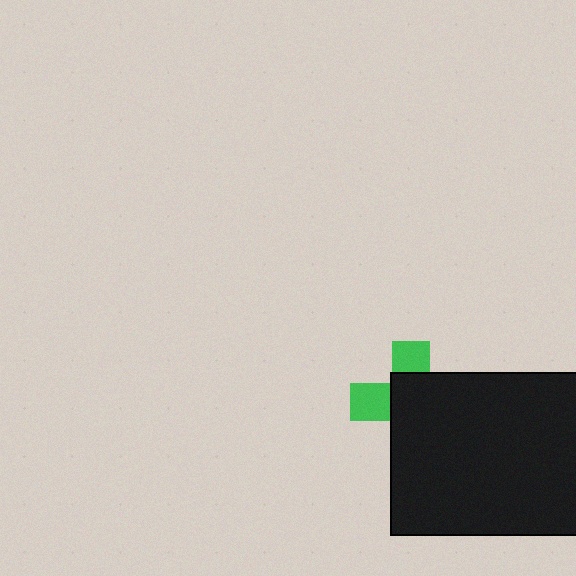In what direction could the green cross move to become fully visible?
The green cross could move toward the upper-left. That would shift it out from behind the black rectangle entirely.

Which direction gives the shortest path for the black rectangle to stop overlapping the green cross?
Moving toward the lower-right gives the shortest separation.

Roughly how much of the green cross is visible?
A small part of it is visible (roughly 34%).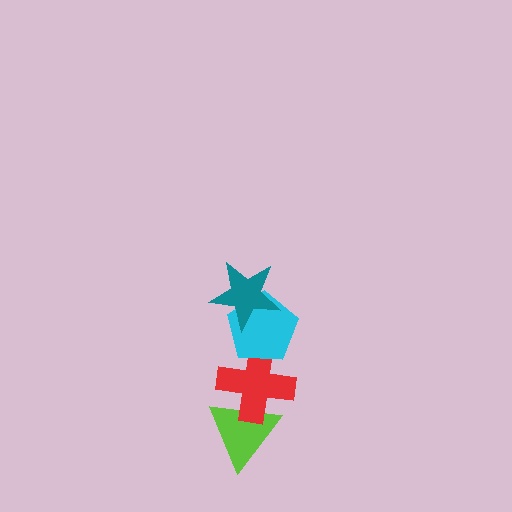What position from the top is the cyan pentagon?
The cyan pentagon is 2nd from the top.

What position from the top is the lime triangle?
The lime triangle is 4th from the top.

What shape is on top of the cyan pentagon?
The teal star is on top of the cyan pentagon.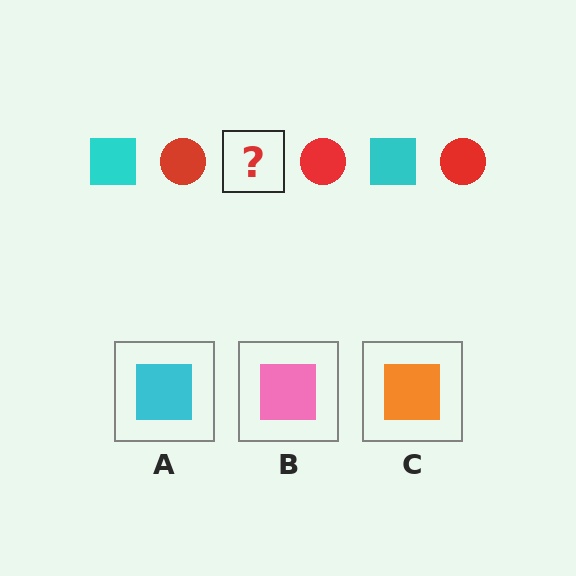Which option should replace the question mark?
Option A.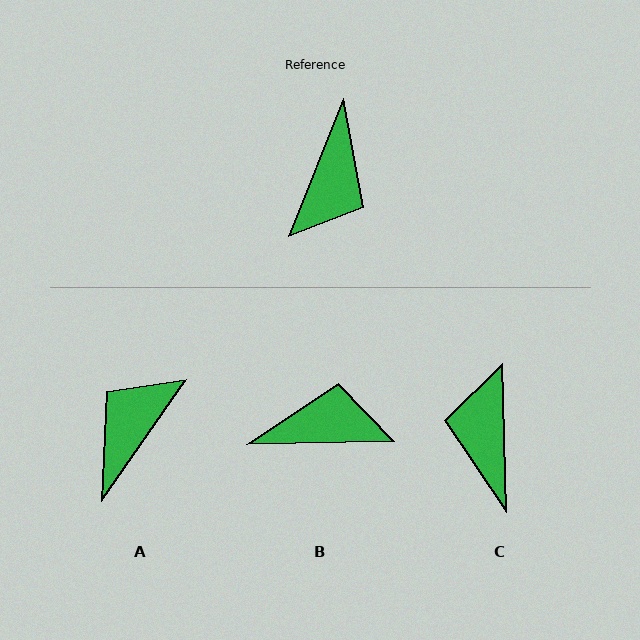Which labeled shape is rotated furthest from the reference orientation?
A, about 167 degrees away.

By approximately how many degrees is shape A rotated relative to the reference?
Approximately 167 degrees counter-clockwise.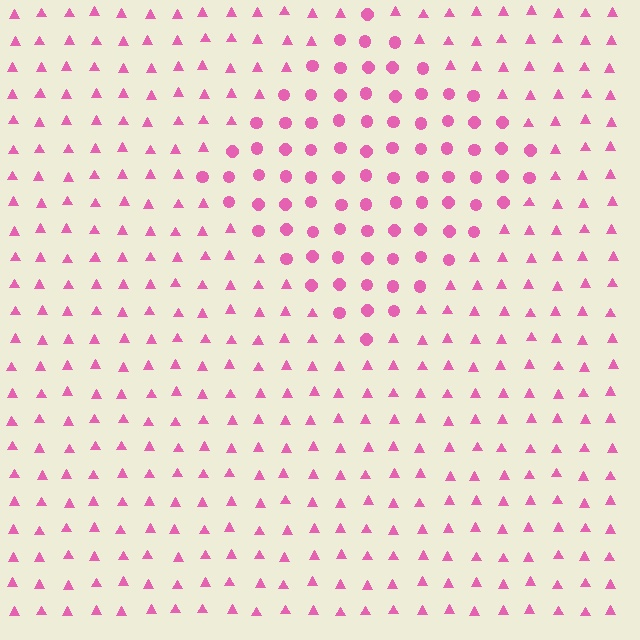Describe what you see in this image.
The image is filled with small pink elements arranged in a uniform grid. A diamond-shaped region contains circles, while the surrounding area contains triangles. The boundary is defined purely by the change in element shape.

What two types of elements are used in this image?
The image uses circles inside the diamond region and triangles outside it.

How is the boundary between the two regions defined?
The boundary is defined by a change in element shape: circles inside vs. triangles outside. All elements share the same color and spacing.